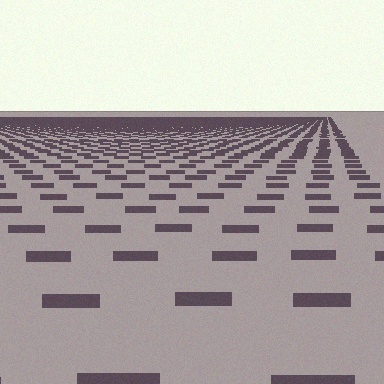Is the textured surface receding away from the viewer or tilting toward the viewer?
The surface is receding away from the viewer. Texture elements get smaller and denser toward the top.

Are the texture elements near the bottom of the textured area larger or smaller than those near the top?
Larger. Near the bottom, elements are closer to the viewer and appear at a bigger on-screen size.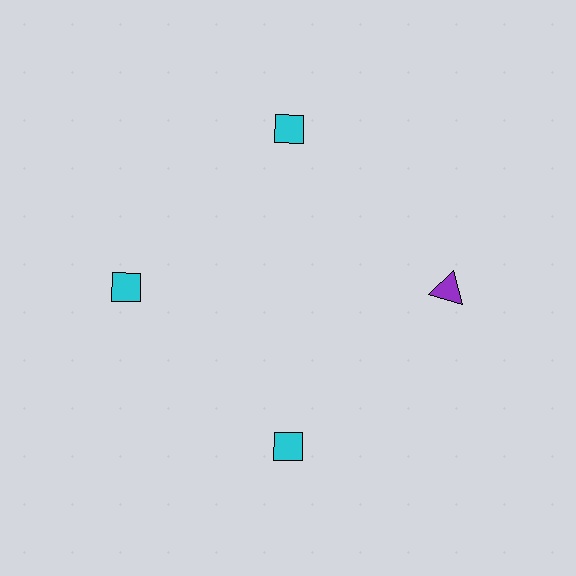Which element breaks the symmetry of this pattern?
The purple triangle at roughly the 3 o'clock position breaks the symmetry. All other shapes are cyan diamonds.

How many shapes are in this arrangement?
There are 4 shapes arranged in a ring pattern.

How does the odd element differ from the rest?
It differs in both color (purple instead of cyan) and shape (triangle instead of diamond).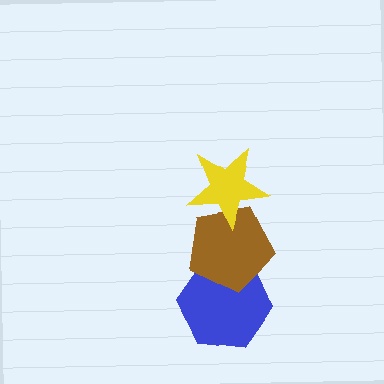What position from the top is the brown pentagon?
The brown pentagon is 2nd from the top.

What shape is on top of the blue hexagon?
The brown pentagon is on top of the blue hexagon.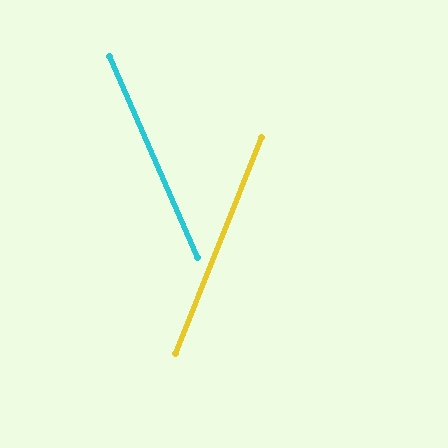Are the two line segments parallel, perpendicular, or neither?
Neither parallel nor perpendicular — they differ by about 45°.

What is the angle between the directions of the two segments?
Approximately 45 degrees.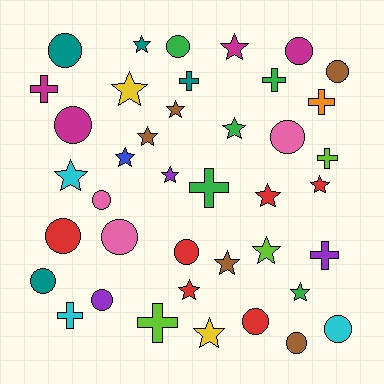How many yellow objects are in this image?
There are 2 yellow objects.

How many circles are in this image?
There are 15 circles.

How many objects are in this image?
There are 40 objects.